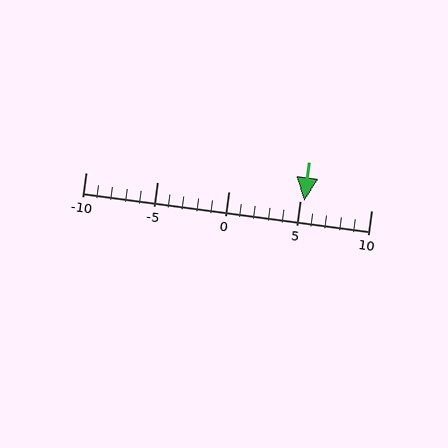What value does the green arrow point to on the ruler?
The green arrow points to approximately 5.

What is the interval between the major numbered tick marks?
The major tick marks are spaced 5 units apart.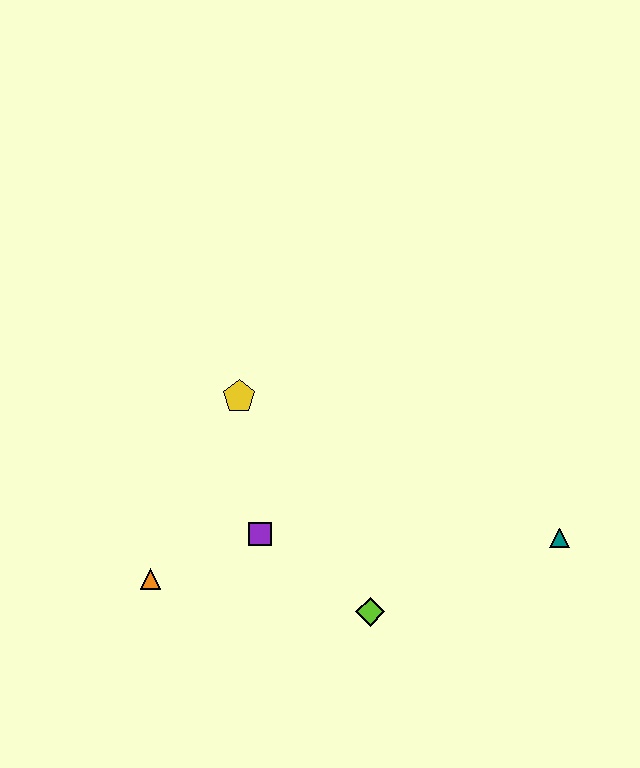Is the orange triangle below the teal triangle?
Yes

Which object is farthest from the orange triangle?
The teal triangle is farthest from the orange triangle.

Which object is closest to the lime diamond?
The purple square is closest to the lime diamond.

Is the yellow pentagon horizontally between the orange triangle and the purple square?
Yes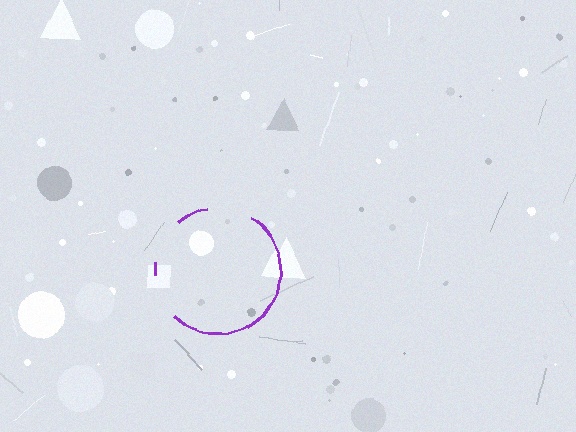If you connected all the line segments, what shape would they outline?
They would outline a circle.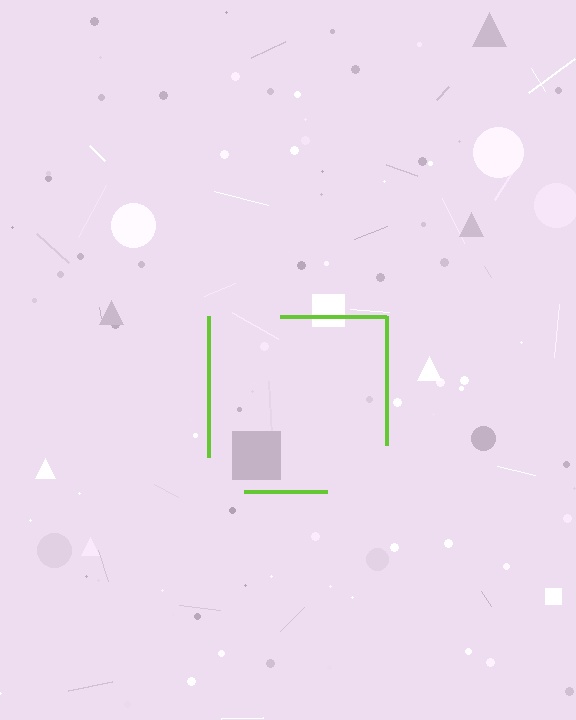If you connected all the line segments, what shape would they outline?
They would outline a square.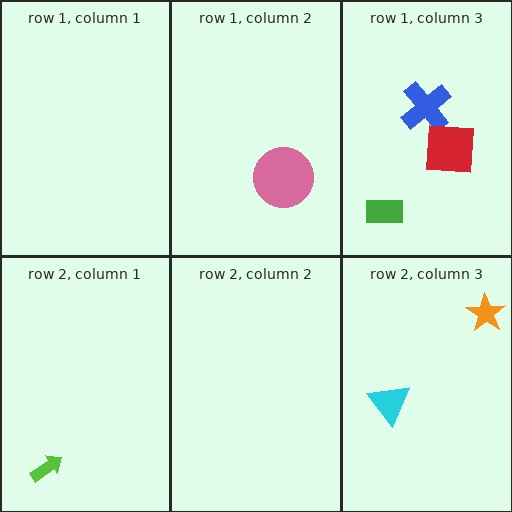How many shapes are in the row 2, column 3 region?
2.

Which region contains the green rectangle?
The row 1, column 3 region.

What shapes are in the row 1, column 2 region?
The pink circle.